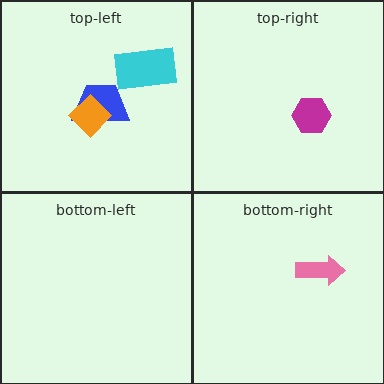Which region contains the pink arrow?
The bottom-right region.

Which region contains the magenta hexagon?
The top-right region.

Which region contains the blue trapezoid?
The top-left region.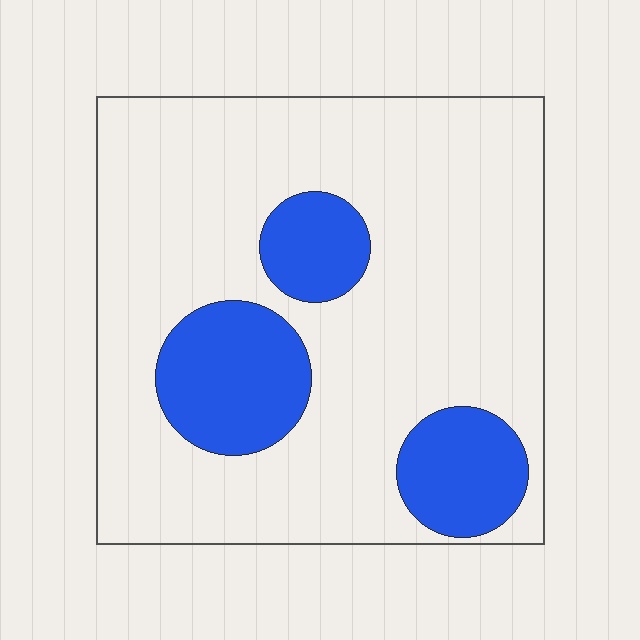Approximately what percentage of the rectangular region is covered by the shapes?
Approximately 20%.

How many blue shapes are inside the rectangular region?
3.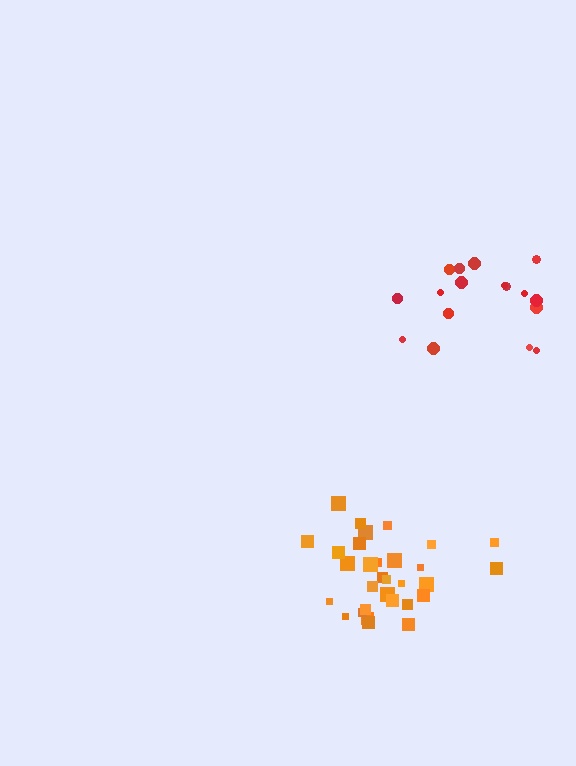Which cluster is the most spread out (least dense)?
Red.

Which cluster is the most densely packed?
Orange.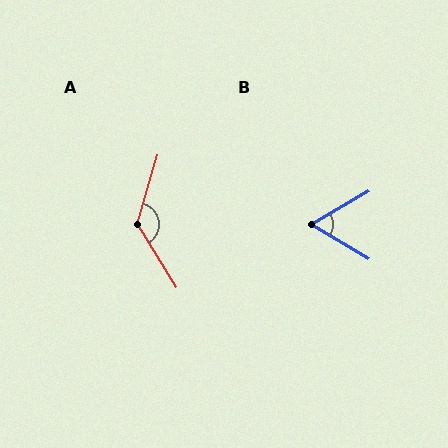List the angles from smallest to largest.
B (61°), A (132°).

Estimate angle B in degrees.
Approximately 61 degrees.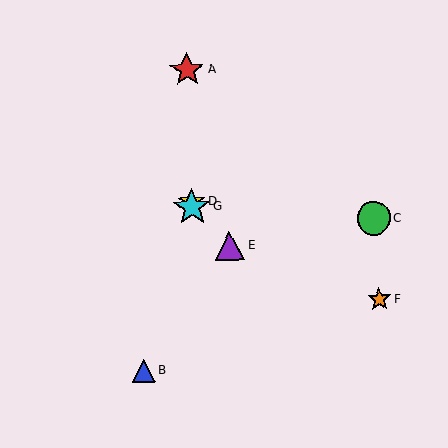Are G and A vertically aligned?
Yes, both are at x≈192.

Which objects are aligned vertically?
Objects A, D, G are aligned vertically.